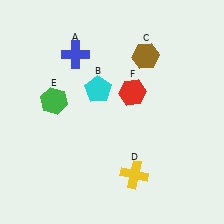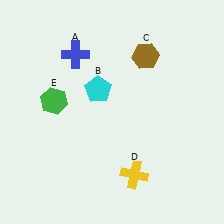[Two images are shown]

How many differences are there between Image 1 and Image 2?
There is 1 difference between the two images.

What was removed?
The red hexagon (F) was removed in Image 2.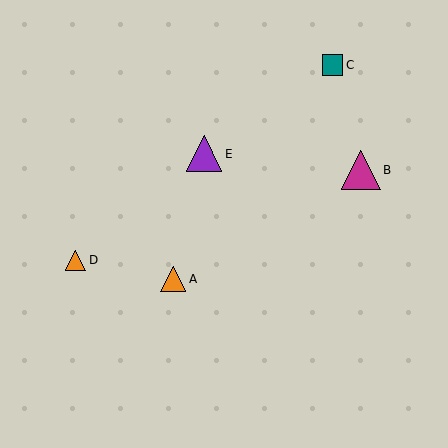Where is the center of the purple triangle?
The center of the purple triangle is at (204, 154).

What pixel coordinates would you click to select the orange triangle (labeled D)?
Click at (76, 260) to select the orange triangle D.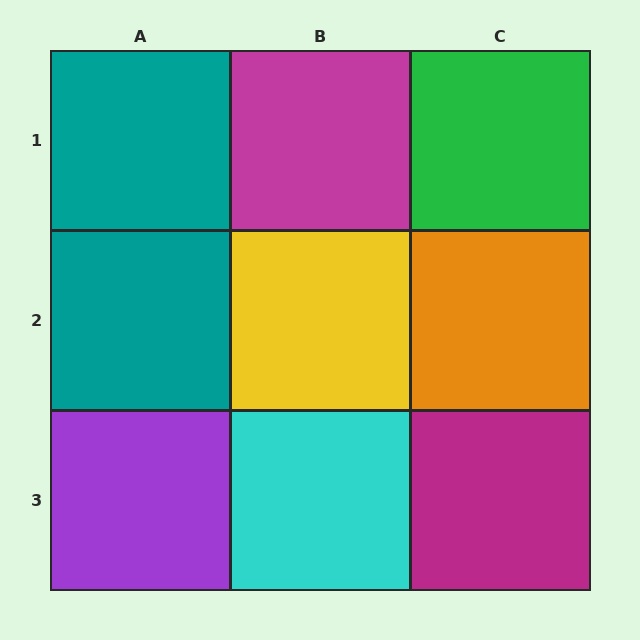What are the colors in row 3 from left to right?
Purple, cyan, magenta.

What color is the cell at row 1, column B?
Magenta.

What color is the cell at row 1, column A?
Teal.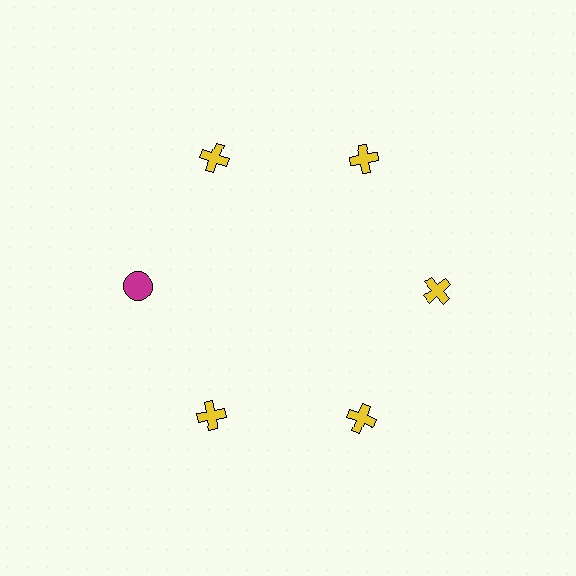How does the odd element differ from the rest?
It differs in both color (magenta instead of yellow) and shape (circle instead of cross).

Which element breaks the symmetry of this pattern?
The magenta circle at roughly the 9 o'clock position breaks the symmetry. All other shapes are yellow crosses.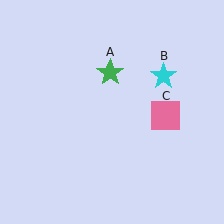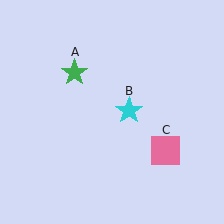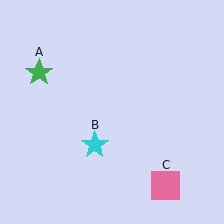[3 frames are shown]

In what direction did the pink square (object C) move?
The pink square (object C) moved down.